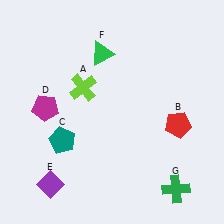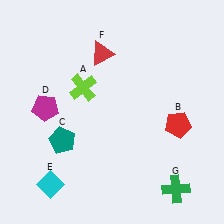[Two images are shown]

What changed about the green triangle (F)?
In Image 1, F is green. In Image 2, it changed to red.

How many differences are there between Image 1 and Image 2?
There are 2 differences between the two images.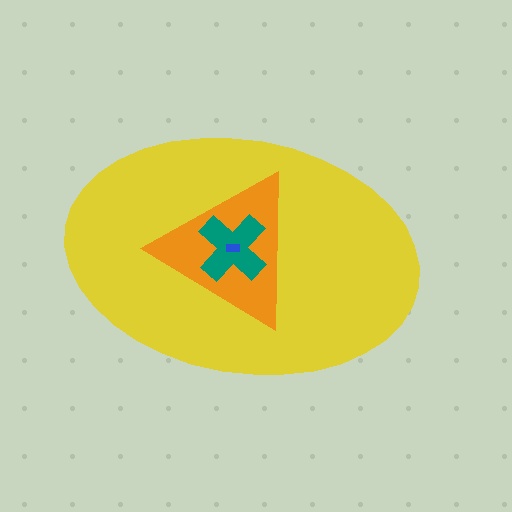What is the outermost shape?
The yellow ellipse.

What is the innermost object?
The blue rectangle.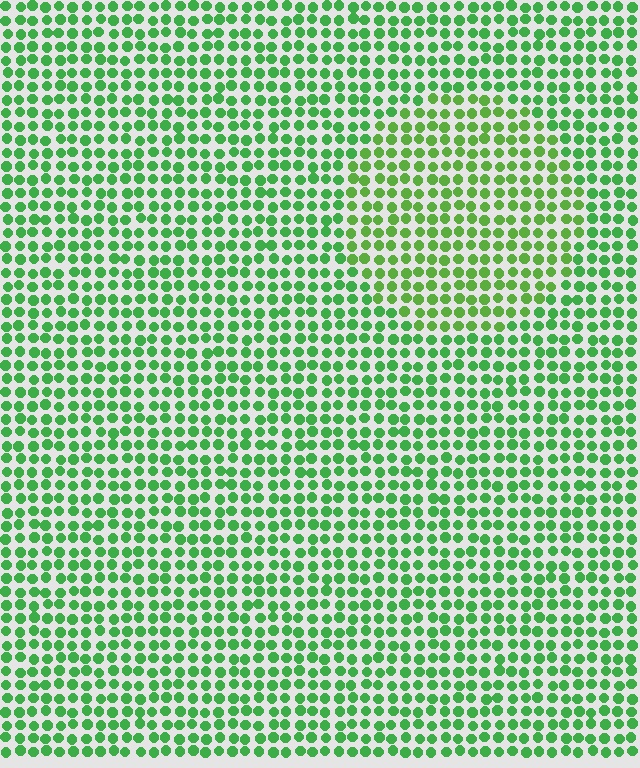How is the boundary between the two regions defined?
The boundary is defined purely by a slight shift in hue (about 22 degrees). Spacing, size, and orientation are identical on both sides.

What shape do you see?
I see a circle.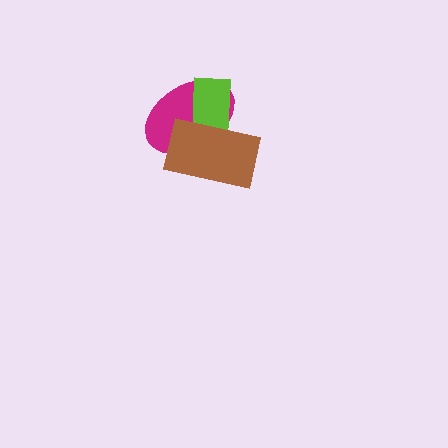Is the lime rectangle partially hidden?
Yes, it is partially covered by another shape.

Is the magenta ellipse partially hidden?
Yes, it is partially covered by another shape.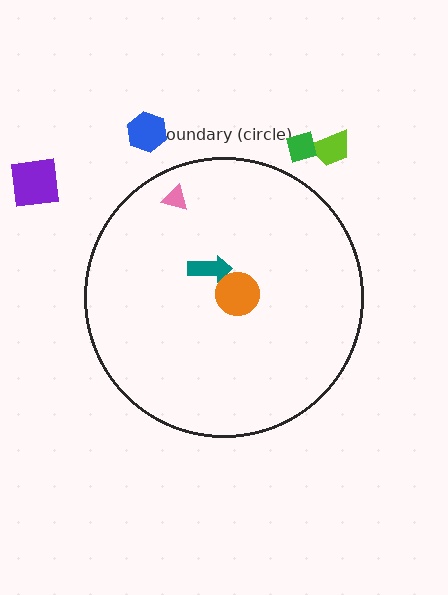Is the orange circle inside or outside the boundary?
Inside.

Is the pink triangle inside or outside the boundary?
Inside.